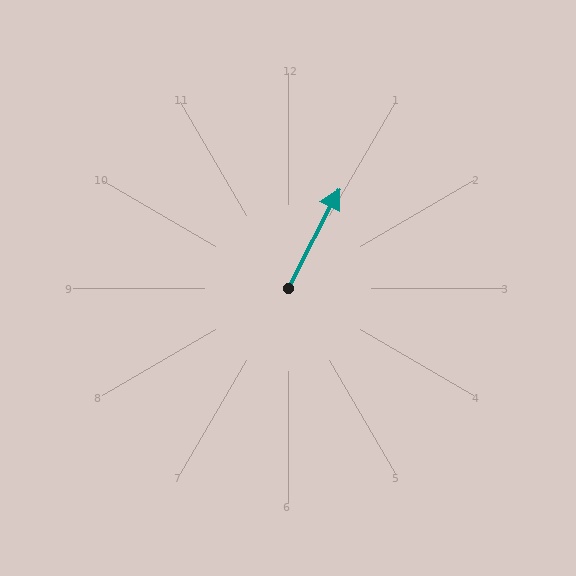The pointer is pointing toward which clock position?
Roughly 1 o'clock.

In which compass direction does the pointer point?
Northeast.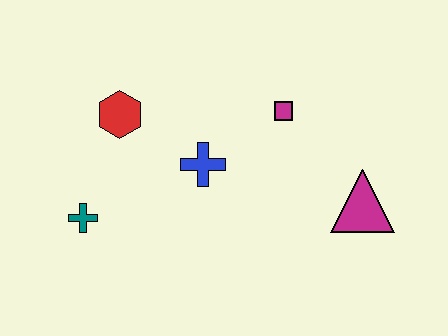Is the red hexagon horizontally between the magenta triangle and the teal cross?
Yes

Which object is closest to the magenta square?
The blue cross is closest to the magenta square.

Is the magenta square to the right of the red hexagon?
Yes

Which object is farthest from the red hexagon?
The magenta triangle is farthest from the red hexagon.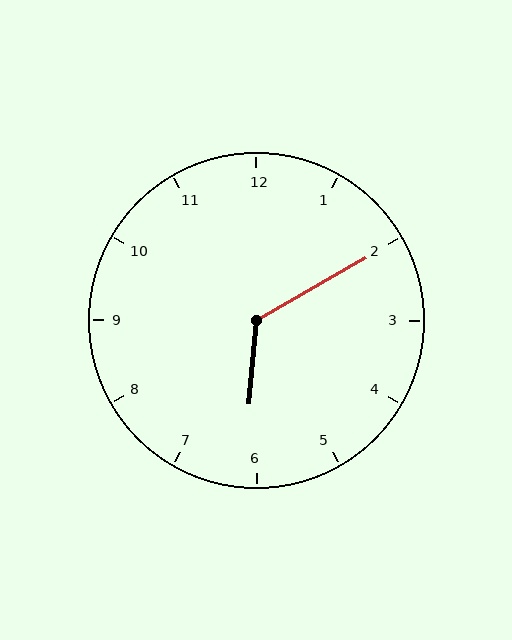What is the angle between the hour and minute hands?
Approximately 125 degrees.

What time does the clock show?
6:10.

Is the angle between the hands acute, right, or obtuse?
It is obtuse.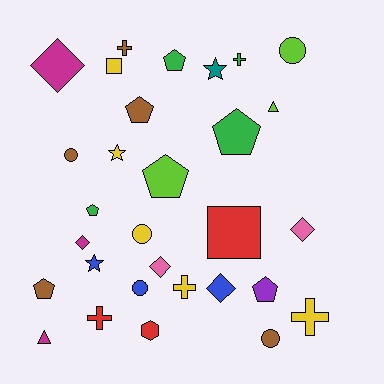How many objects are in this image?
There are 30 objects.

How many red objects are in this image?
There are 3 red objects.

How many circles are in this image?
There are 5 circles.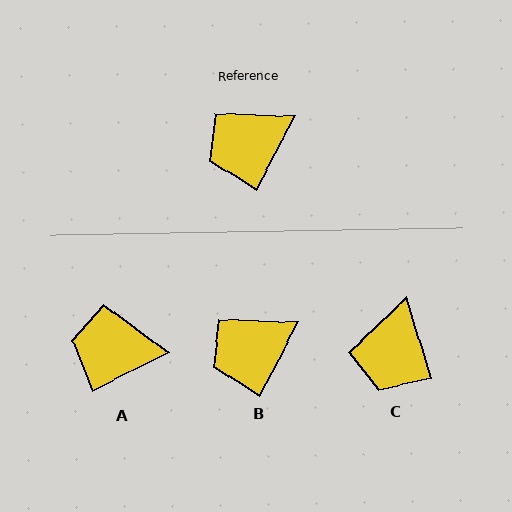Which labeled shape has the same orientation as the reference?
B.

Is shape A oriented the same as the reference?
No, it is off by about 35 degrees.